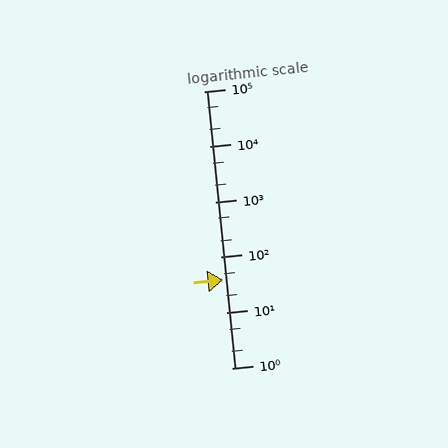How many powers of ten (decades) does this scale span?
The scale spans 5 decades, from 1 to 100000.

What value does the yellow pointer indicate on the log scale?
The pointer indicates approximately 39.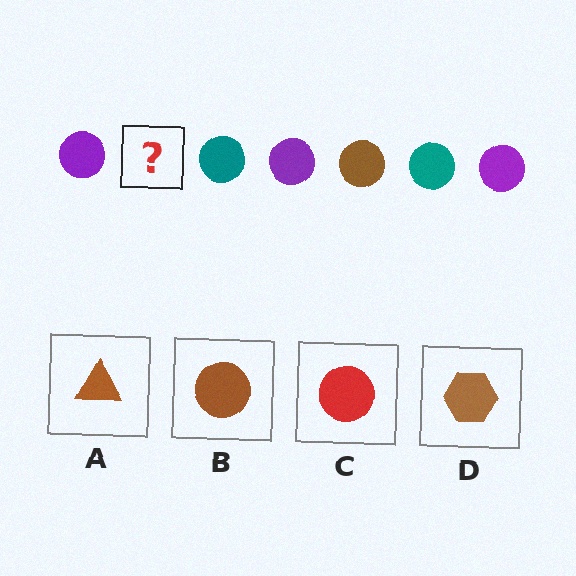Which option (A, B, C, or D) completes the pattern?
B.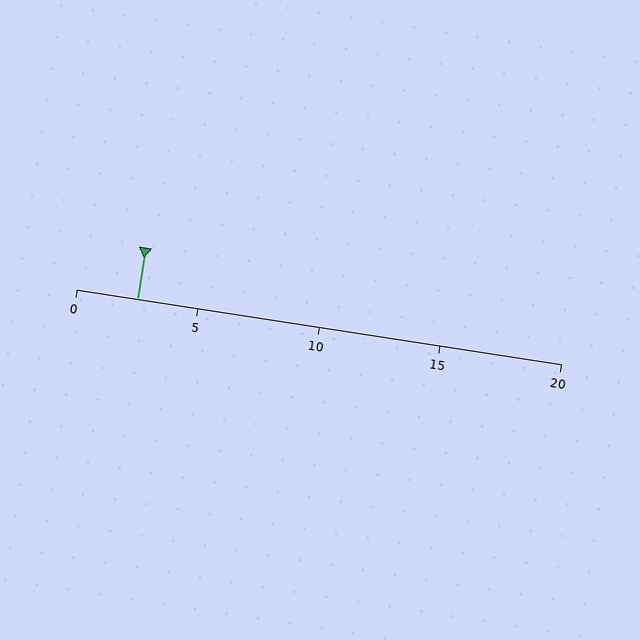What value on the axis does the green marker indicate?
The marker indicates approximately 2.5.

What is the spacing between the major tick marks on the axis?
The major ticks are spaced 5 apart.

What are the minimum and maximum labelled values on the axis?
The axis runs from 0 to 20.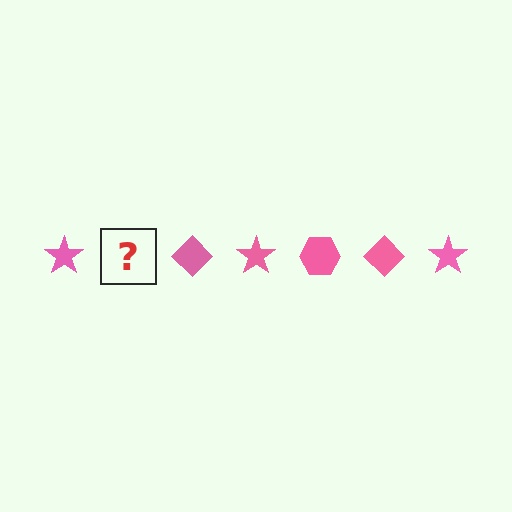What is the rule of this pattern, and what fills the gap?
The rule is that the pattern cycles through star, hexagon, diamond shapes in pink. The gap should be filled with a pink hexagon.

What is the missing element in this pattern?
The missing element is a pink hexagon.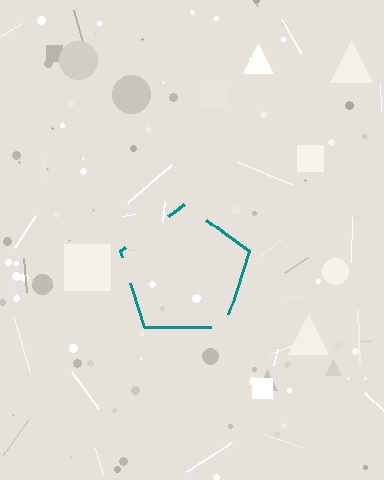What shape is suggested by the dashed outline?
The dashed outline suggests a pentagon.